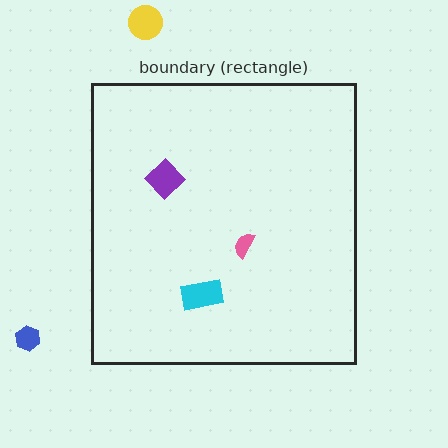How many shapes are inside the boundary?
3 inside, 2 outside.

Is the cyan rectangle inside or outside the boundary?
Inside.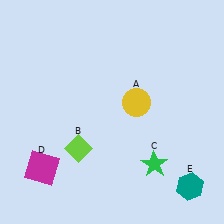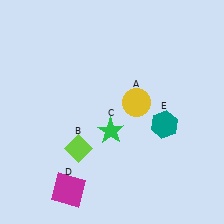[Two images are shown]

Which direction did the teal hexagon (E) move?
The teal hexagon (E) moved up.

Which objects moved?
The objects that moved are: the green star (C), the magenta square (D), the teal hexagon (E).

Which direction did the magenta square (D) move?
The magenta square (D) moved right.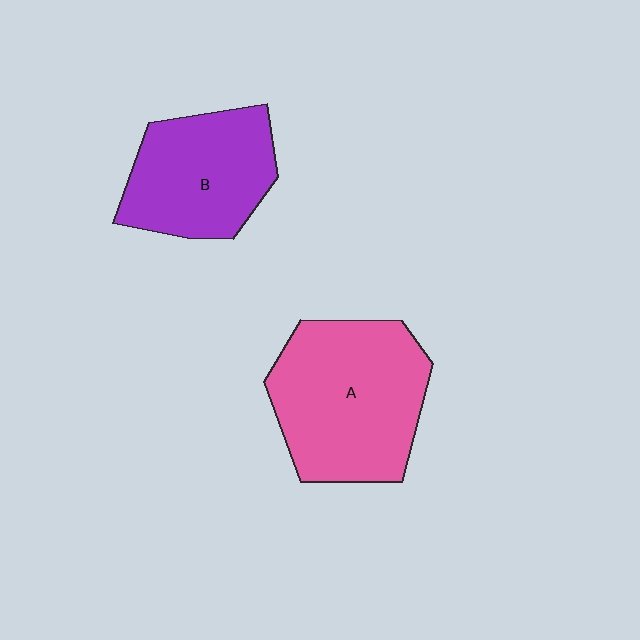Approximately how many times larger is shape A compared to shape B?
Approximately 1.3 times.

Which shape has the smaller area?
Shape B (purple).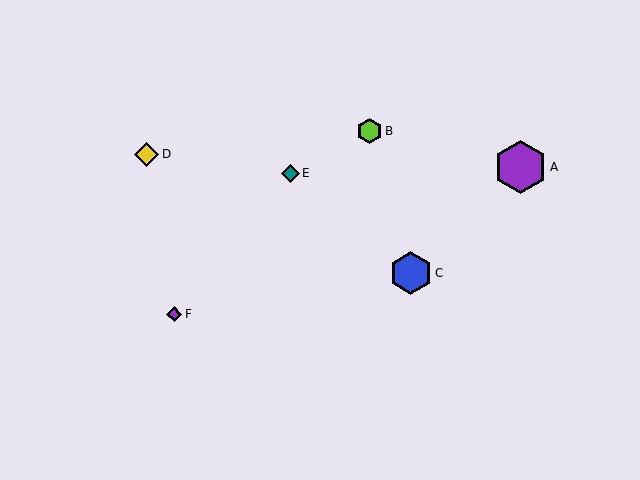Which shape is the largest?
The purple hexagon (labeled A) is the largest.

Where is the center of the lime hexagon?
The center of the lime hexagon is at (369, 131).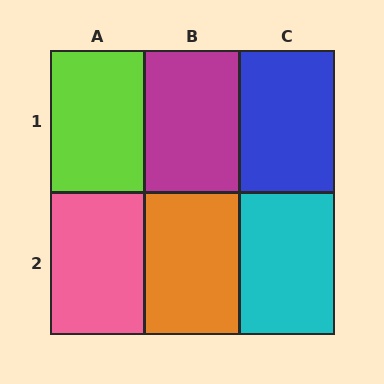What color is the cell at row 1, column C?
Blue.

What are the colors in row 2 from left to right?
Pink, orange, cyan.